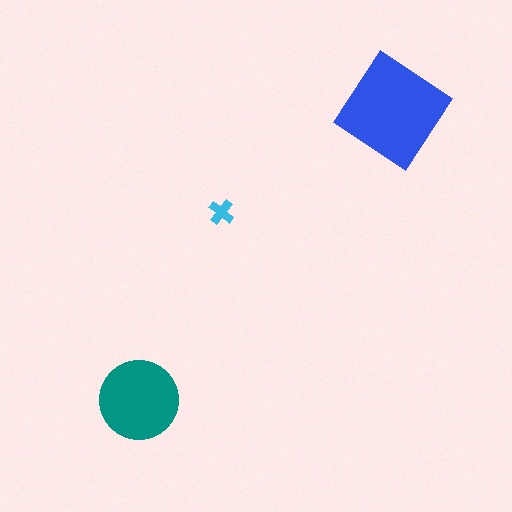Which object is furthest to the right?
The blue diamond is rightmost.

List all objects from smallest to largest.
The cyan cross, the teal circle, the blue diamond.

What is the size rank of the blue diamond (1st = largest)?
1st.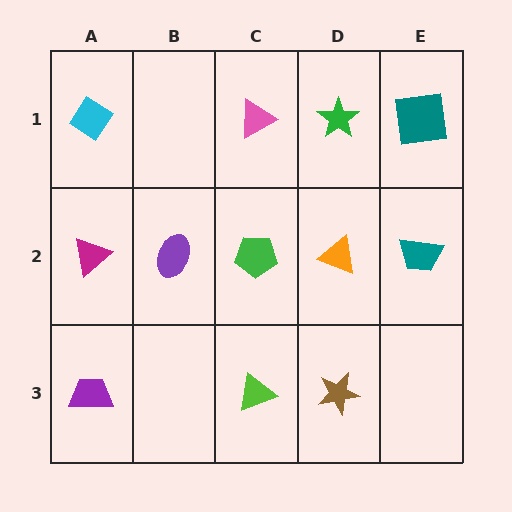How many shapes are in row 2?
5 shapes.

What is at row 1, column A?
A cyan diamond.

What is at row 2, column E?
A teal trapezoid.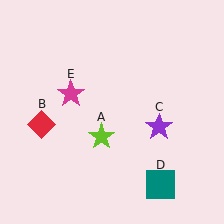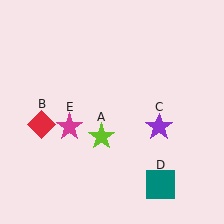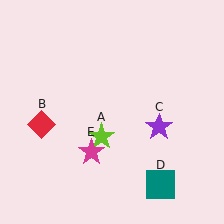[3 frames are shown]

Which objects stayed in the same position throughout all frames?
Lime star (object A) and red diamond (object B) and purple star (object C) and teal square (object D) remained stationary.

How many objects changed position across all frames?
1 object changed position: magenta star (object E).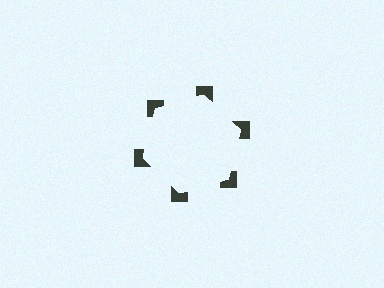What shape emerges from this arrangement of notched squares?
An illusory hexagon — its edges are inferred from the aligned wedge cuts in the notched squares, not physically drawn.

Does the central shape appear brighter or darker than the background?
It typically appears slightly brighter than the background, even though no actual brightness change is drawn.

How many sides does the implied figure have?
6 sides.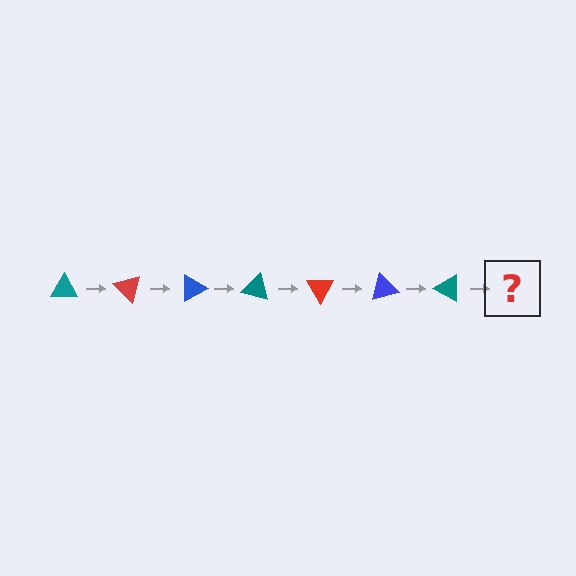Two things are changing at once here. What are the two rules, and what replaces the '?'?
The two rules are that it rotates 45 degrees each step and the color cycles through teal, red, and blue. The '?' should be a red triangle, rotated 315 degrees from the start.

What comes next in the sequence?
The next element should be a red triangle, rotated 315 degrees from the start.